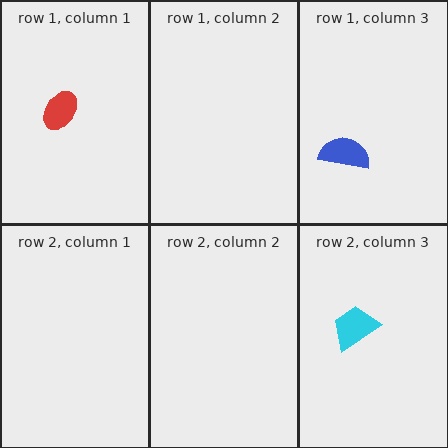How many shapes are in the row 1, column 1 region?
1.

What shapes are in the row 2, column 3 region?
The cyan trapezoid.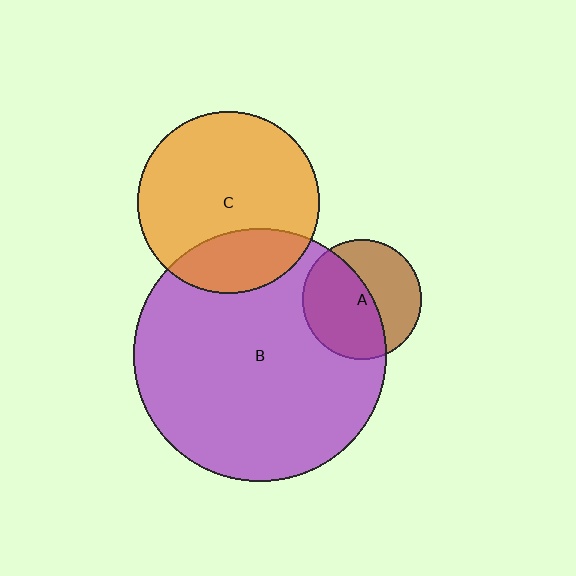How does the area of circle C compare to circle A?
Approximately 2.3 times.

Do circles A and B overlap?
Yes.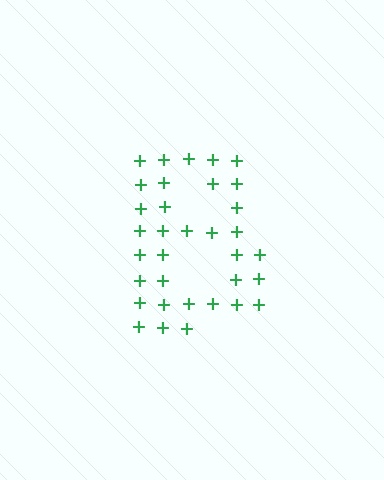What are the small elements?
The small elements are plus signs.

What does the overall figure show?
The overall figure shows the letter B.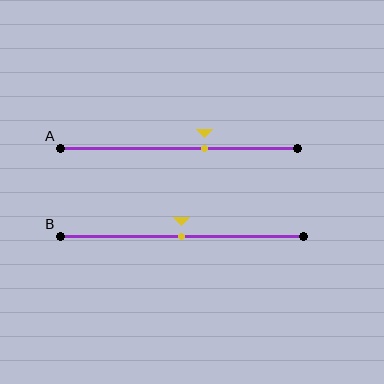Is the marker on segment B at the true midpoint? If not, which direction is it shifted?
Yes, the marker on segment B is at the true midpoint.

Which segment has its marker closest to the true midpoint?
Segment B has its marker closest to the true midpoint.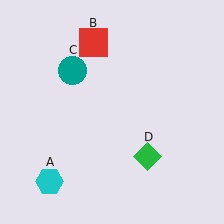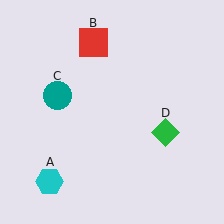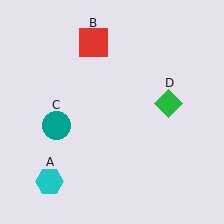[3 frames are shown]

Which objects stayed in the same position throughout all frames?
Cyan hexagon (object A) and red square (object B) remained stationary.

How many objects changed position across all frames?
2 objects changed position: teal circle (object C), green diamond (object D).